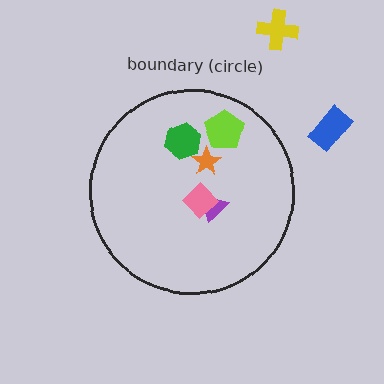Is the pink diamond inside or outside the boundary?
Inside.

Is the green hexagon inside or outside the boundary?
Inside.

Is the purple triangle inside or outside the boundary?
Inside.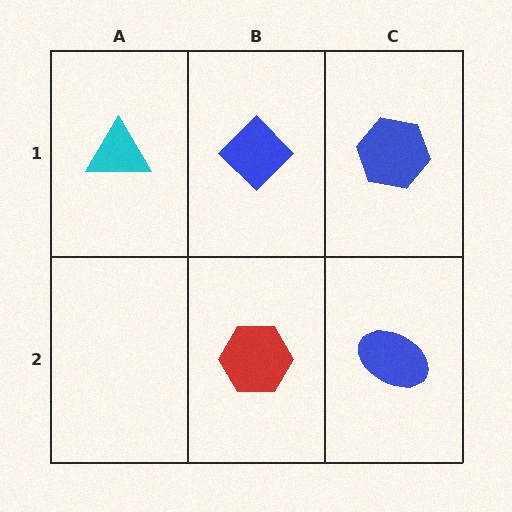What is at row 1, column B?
A blue diamond.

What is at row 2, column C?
A blue ellipse.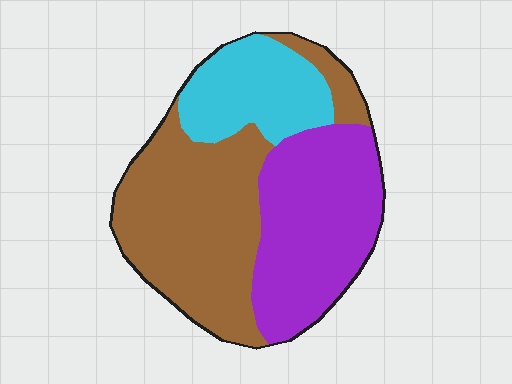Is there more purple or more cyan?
Purple.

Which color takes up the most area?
Brown, at roughly 45%.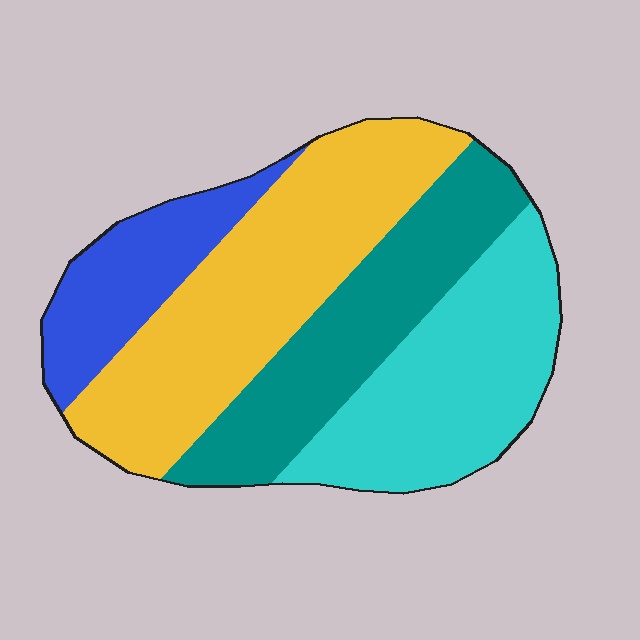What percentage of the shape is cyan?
Cyan takes up about one quarter (1/4) of the shape.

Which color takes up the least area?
Blue, at roughly 15%.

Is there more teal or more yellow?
Yellow.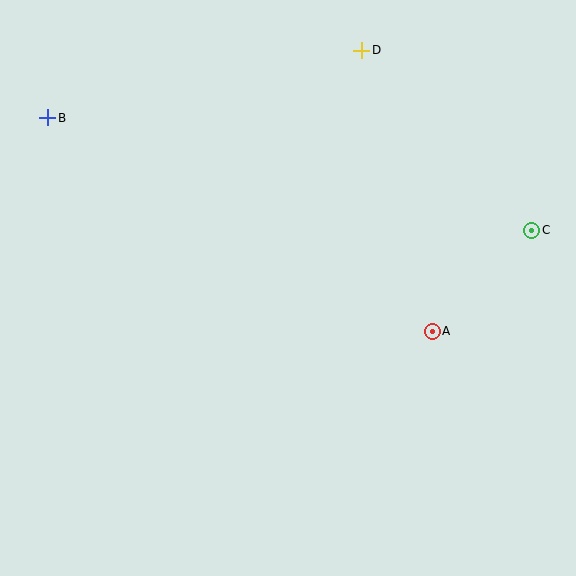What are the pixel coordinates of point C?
Point C is at (532, 230).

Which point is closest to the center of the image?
Point A at (432, 331) is closest to the center.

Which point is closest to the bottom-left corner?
Point B is closest to the bottom-left corner.